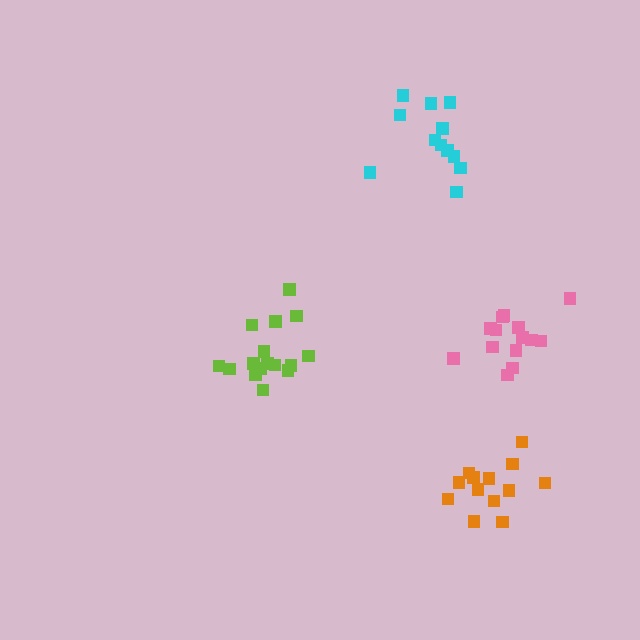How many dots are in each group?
Group 1: 13 dots, Group 2: 16 dots, Group 3: 12 dots, Group 4: 14 dots (55 total).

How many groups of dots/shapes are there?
There are 4 groups.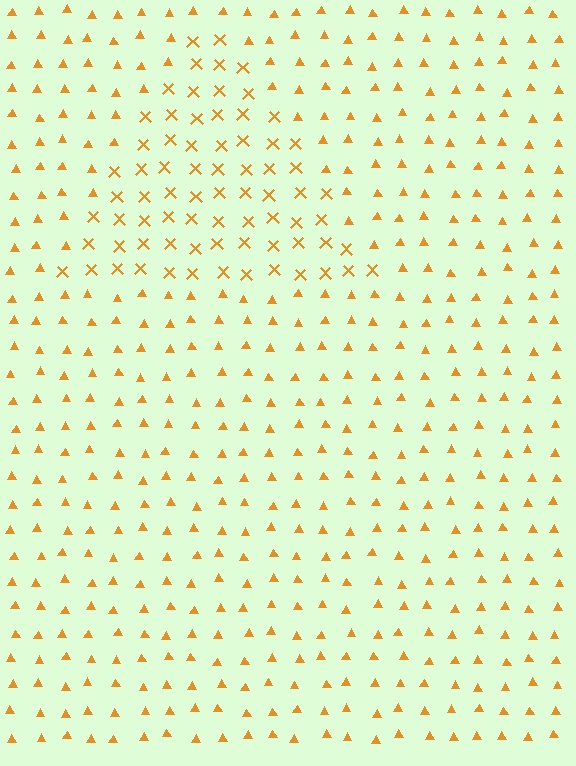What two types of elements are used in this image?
The image uses X marks inside the triangle region and triangles outside it.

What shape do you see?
I see a triangle.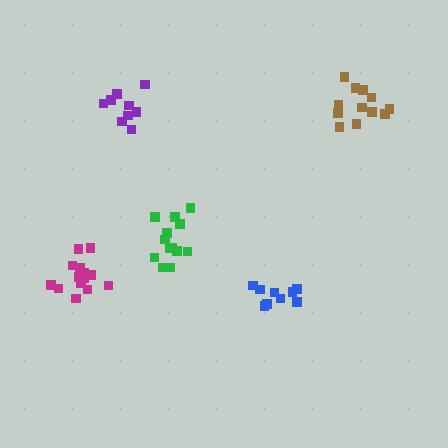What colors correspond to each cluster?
The clusters are colored: purple, green, magenta, brown, blue.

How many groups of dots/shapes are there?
There are 5 groups.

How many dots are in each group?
Group 1: 9 dots, Group 2: 13 dots, Group 3: 15 dots, Group 4: 12 dots, Group 5: 9 dots (58 total).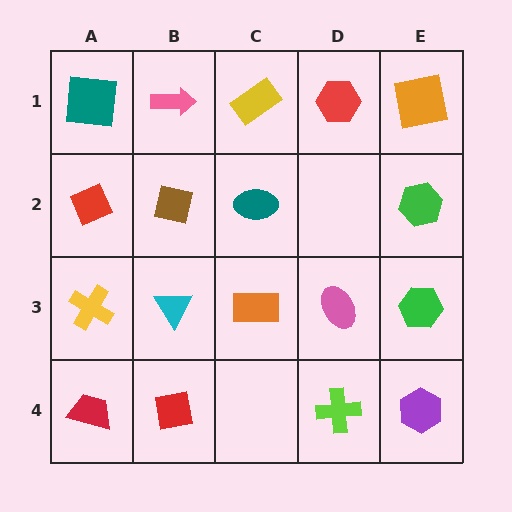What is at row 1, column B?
A pink arrow.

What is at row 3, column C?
An orange rectangle.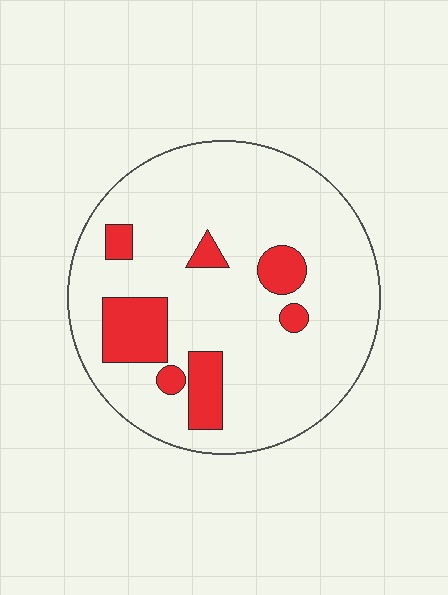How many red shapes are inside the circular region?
7.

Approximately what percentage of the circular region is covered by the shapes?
Approximately 15%.